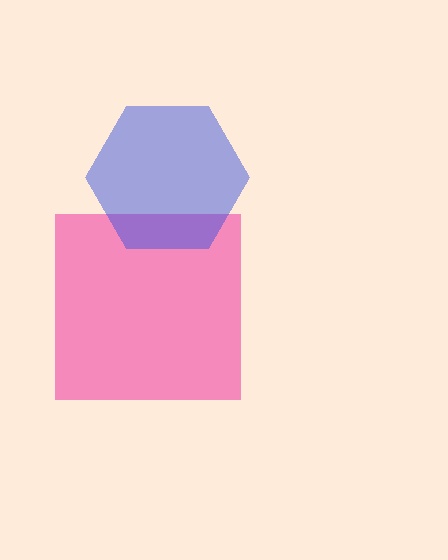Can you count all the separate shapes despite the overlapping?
Yes, there are 2 separate shapes.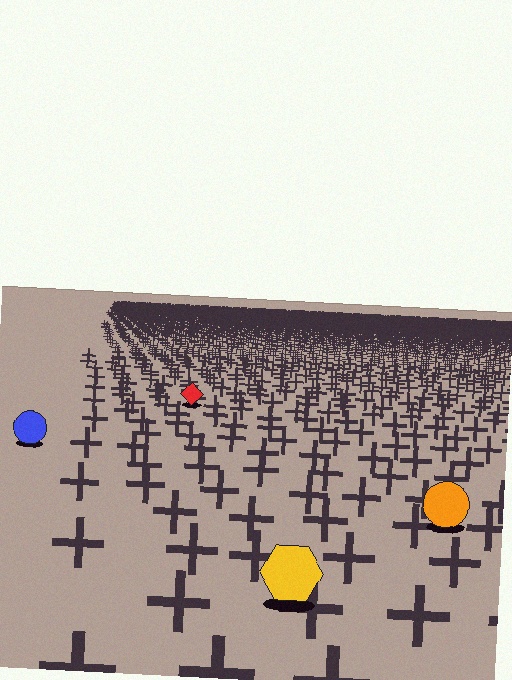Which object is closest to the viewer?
The yellow hexagon is closest. The texture marks near it are larger and more spread out.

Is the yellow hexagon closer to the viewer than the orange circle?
Yes. The yellow hexagon is closer — you can tell from the texture gradient: the ground texture is coarser near it.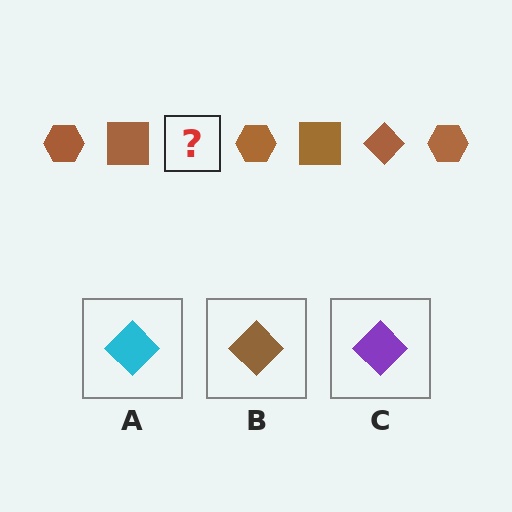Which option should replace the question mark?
Option B.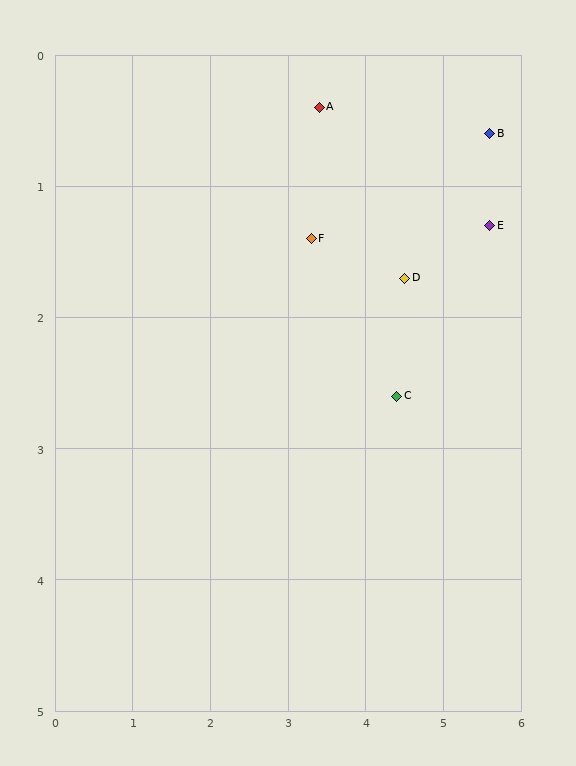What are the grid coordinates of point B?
Point B is at approximately (5.6, 0.6).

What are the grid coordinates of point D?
Point D is at approximately (4.5, 1.7).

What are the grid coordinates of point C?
Point C is at approximately (4.4, 2.6).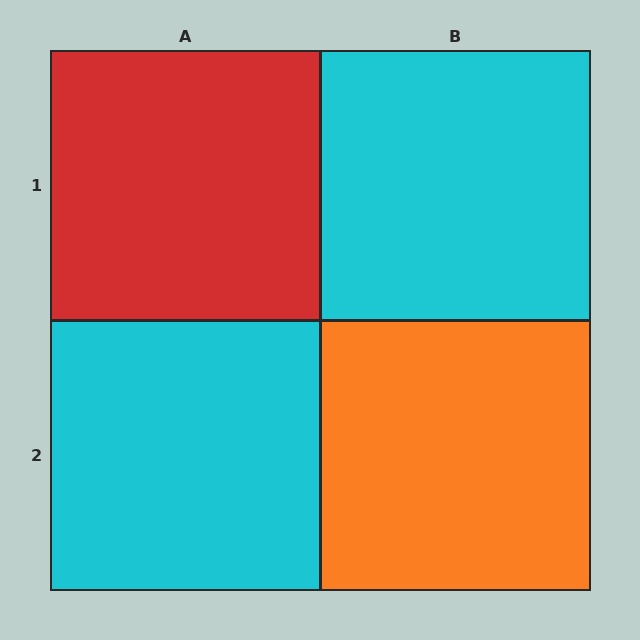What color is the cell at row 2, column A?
Cyan.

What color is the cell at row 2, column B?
Orange.